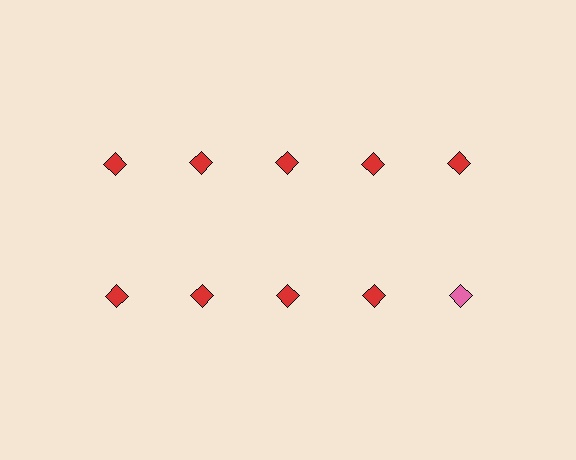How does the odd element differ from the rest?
It has a different color: pink instead of red.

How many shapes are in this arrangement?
There are 10 shapes arranged in a grid pattern.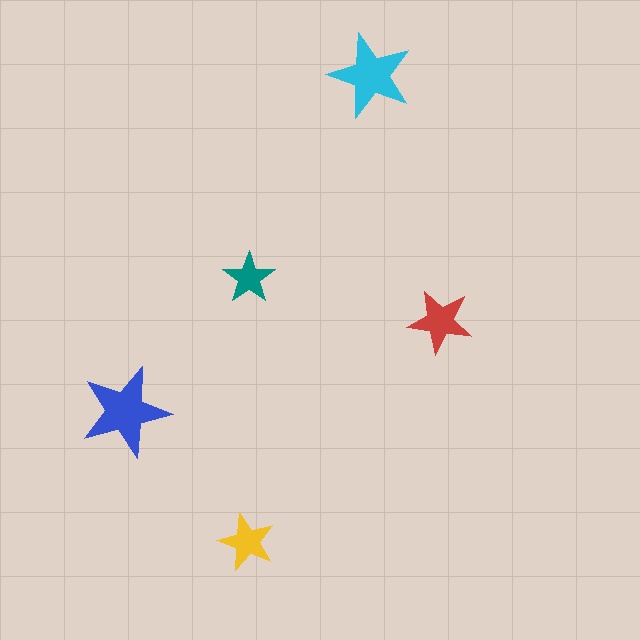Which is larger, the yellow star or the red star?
The red one.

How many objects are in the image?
There are 5 objects in the image.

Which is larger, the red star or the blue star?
The blue one.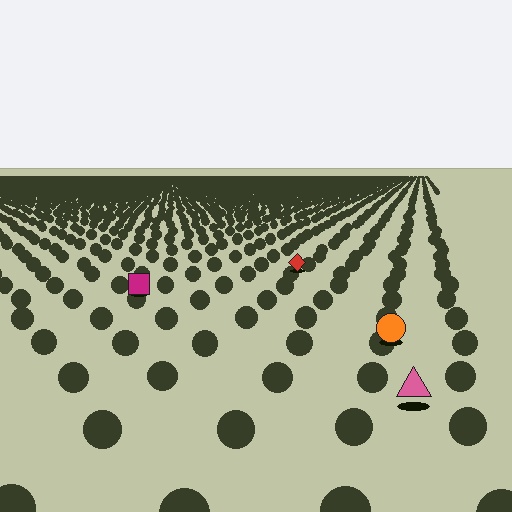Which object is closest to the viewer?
The pink triangle is closest. The texture marks near it are larger and more spread out.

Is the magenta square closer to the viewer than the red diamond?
Yes. The magenta square is closer — you can tell from the texture gradient: the ground texture is coarser near it.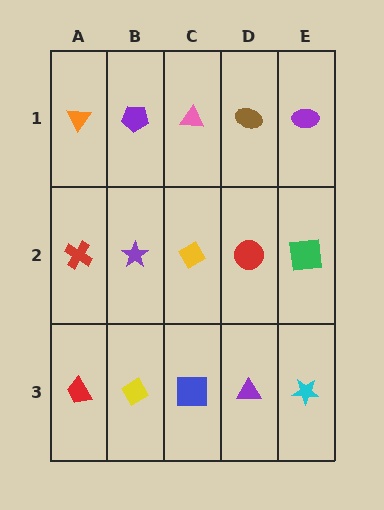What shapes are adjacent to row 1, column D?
A red circle (row 2, column D), a pink triangle (row 1, column C), a purple ellipse (row 1, column E).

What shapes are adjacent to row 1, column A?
A red cross (row 2, column A), a purple pentagon (row 1, column B).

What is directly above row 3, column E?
A green square.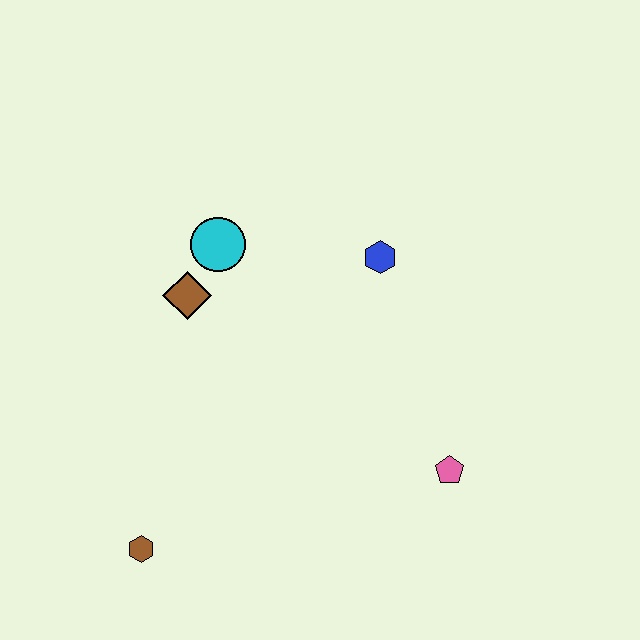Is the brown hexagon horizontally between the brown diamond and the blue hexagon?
No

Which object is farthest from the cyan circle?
The pink pentagon is farthest from the cyan circle.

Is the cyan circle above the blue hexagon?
Yes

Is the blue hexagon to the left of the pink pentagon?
Yes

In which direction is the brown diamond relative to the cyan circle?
The brown diamond is below the cyan circle.